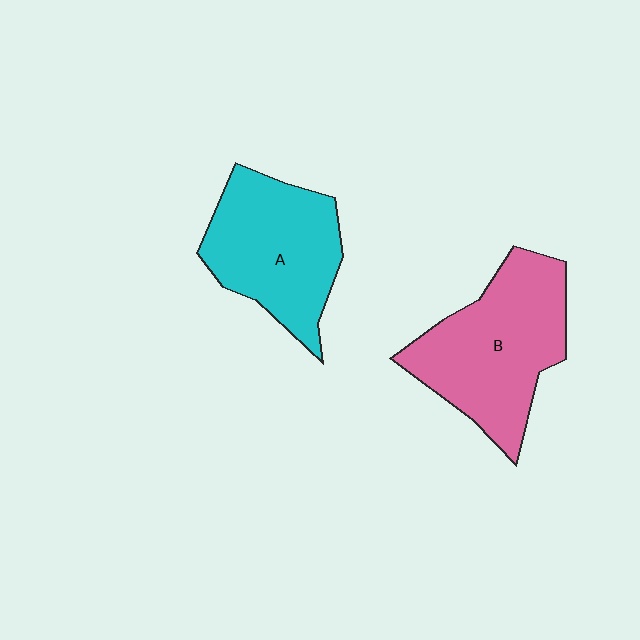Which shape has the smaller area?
Shape A (cyan).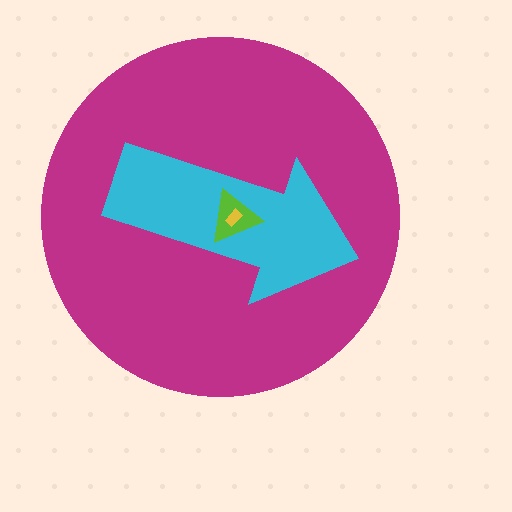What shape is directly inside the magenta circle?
The cyan arrow.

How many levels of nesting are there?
4.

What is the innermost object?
The yellow rectangle.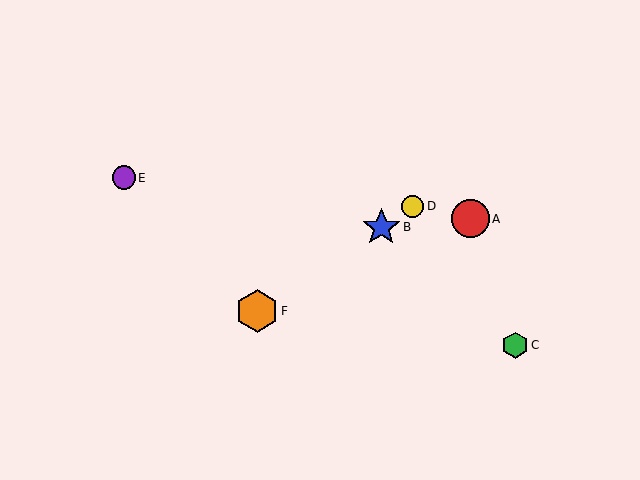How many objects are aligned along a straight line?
3 objects (B, D, F) are aligned along a straight line.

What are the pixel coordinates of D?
Object D is at (412, 206).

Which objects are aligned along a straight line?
Objects B, D, F are aligned along a straight line.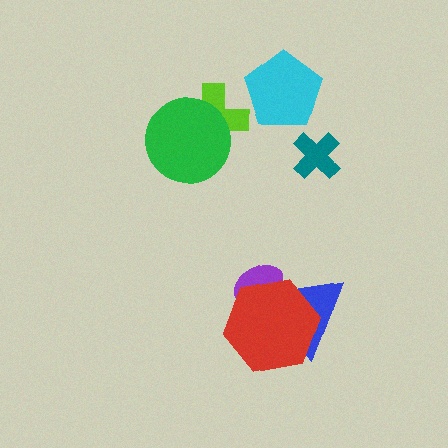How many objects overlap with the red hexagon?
2 objects overlap with the red hexagon.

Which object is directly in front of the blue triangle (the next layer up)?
The purple ellipse is directly in front of the blue triangle.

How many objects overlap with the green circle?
1 object overlaps with the green circle.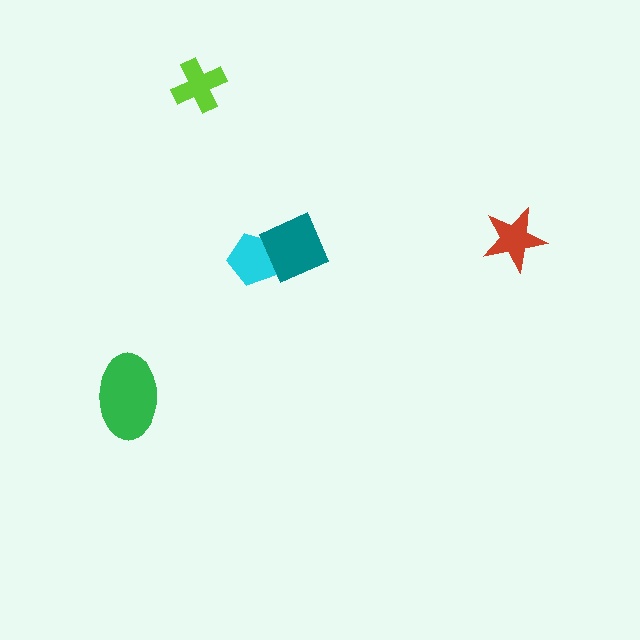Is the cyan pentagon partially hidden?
Yes, it is partially covered by another shape.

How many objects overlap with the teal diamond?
1 object overlaps with the teal diamond.